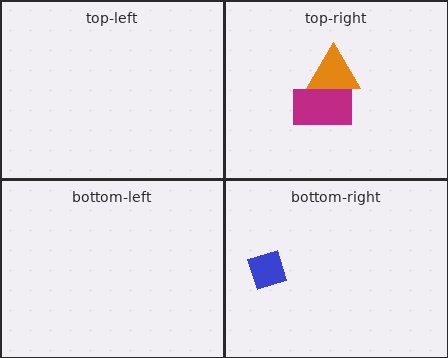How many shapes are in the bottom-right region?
1.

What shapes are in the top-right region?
The orange triangle, the magenta rectangle.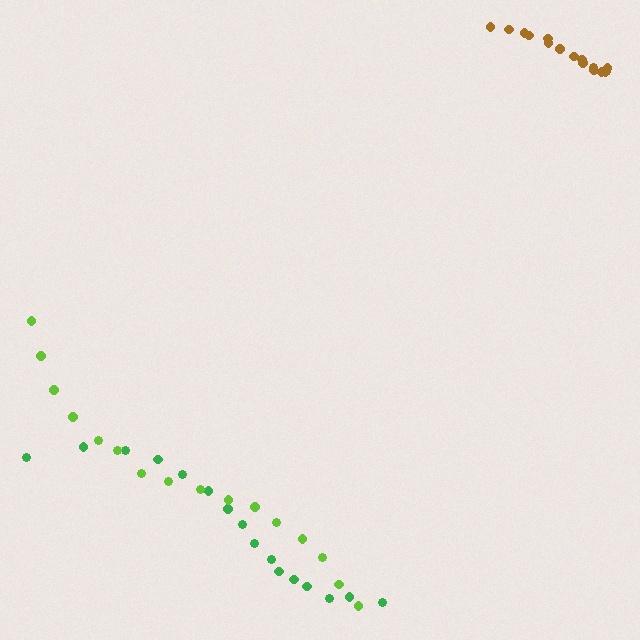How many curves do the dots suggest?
There are 3 distinct paths.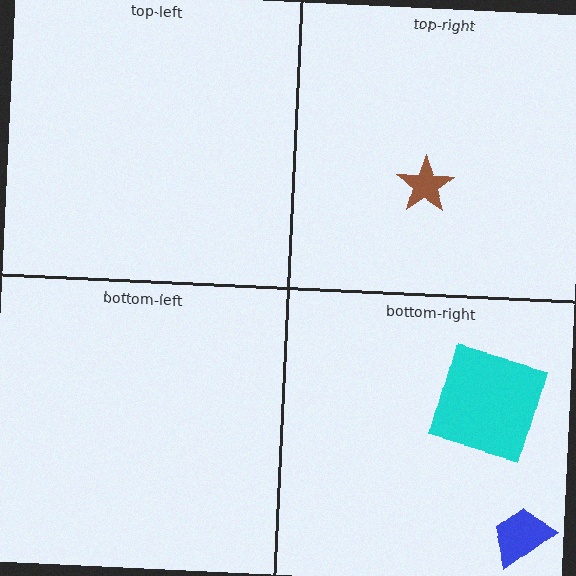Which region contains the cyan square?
The bottom-right region.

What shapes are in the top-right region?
The brown star.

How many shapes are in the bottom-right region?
2.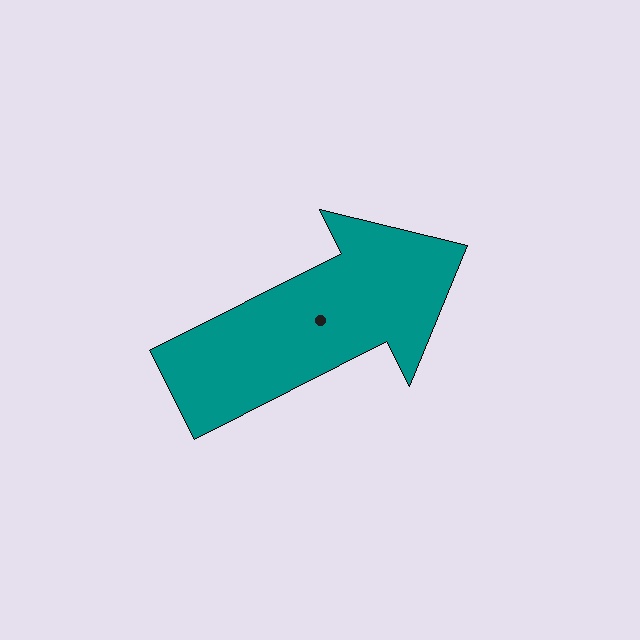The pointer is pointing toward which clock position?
Roughly 2 o'clock.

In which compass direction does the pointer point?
Northeast.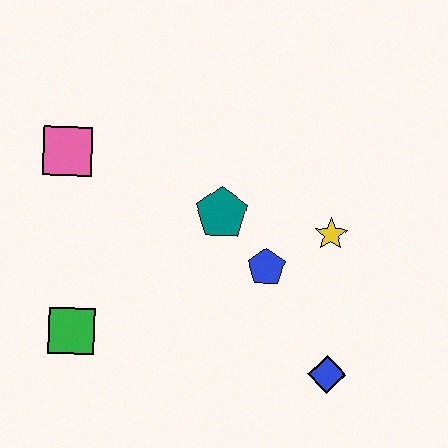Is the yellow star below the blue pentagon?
No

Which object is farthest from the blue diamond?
The pink square is farthest from the blue diamond.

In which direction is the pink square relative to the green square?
The pink square is above the green square.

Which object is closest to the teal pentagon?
The blue pentagon is closest to the teal pentagon.